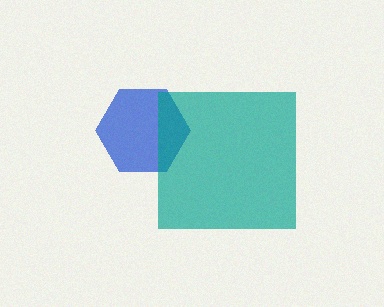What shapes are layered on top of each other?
The layered shapes are: a blue hexagon, a teal square.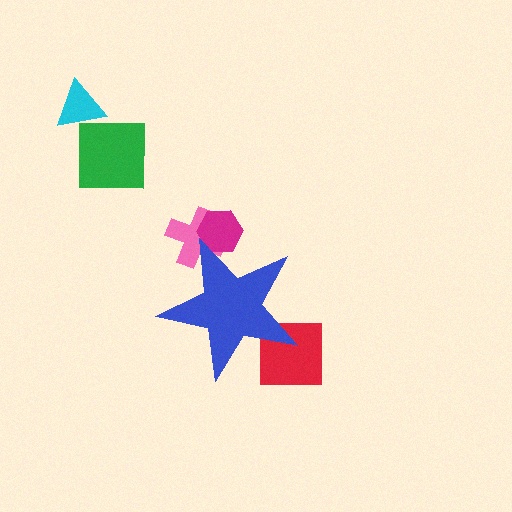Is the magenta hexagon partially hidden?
Yes, the magenta hexagon is partially hidden behind the blue star.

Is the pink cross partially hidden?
Yes, the pink cross is partially hidden behind the blue star.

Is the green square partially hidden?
No, the green square is fully visible.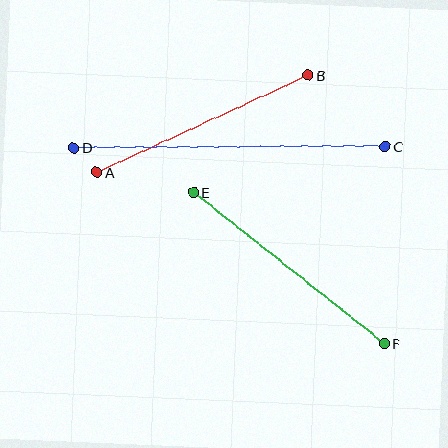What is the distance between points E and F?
The distance is approximately 244 pixels.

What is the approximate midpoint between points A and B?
The midpoint is at approximately (203, 124) pixels.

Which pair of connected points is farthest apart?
Points C and D are farthest apart.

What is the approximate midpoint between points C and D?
The midpoint is at approximately (230, 147) pixels.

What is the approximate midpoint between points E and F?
The midpoint is at approximately (289, 268) pixels.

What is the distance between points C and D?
The distance is approximately 311 pixels.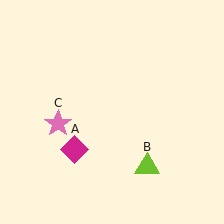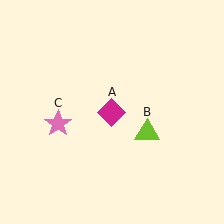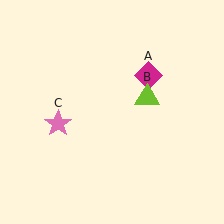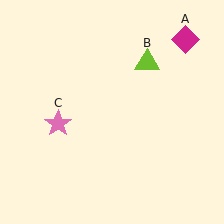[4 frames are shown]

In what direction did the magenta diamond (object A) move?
The magenta diamond (object A) moved up and to the right.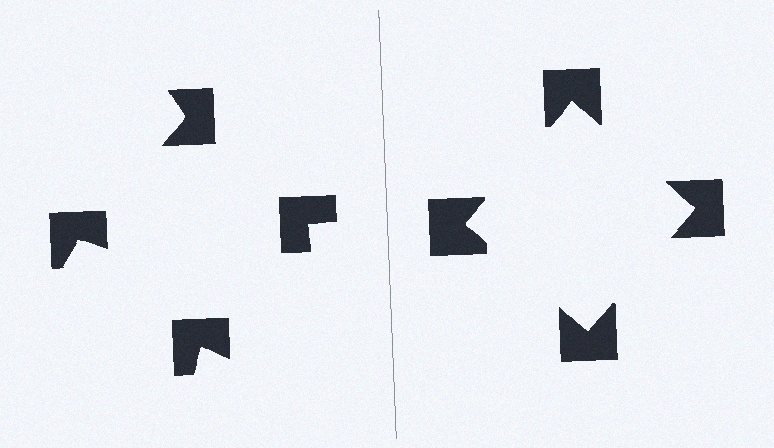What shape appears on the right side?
An illusory square.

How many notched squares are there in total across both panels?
8 — 4 on each side.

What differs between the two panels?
The notched squares are positioned identically on both sides; only the wedge orientations differ. On the right they align to a square; on the left they are misaligned.